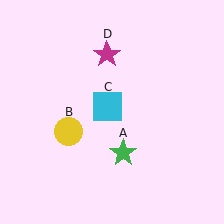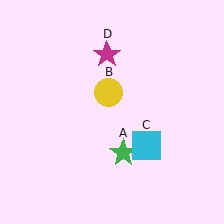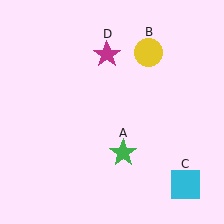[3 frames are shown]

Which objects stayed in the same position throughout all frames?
Green star (object A) and magenta star (object D) remained stationary.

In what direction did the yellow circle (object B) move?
The yellow circle (object B) moved up and to the right.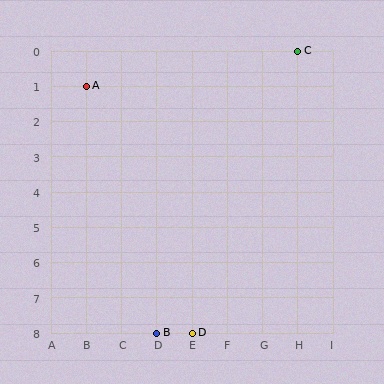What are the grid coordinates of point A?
Point A is at grid coordinates (B, 1).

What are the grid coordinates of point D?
Point D is at grid coordinates (E, 8).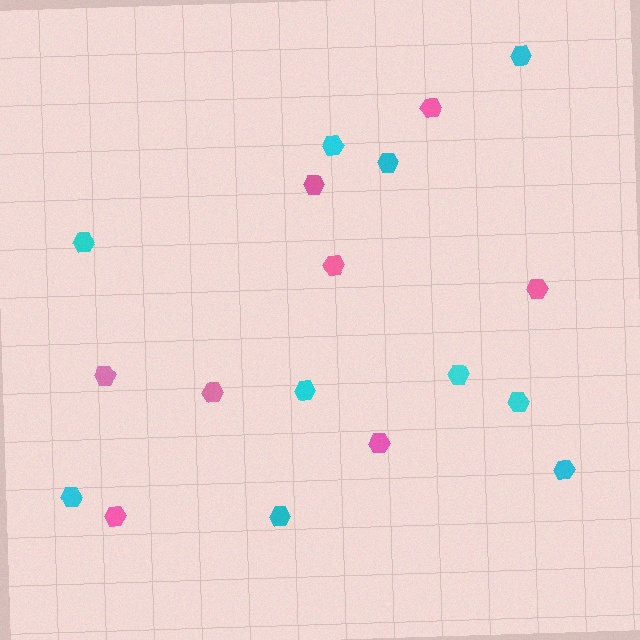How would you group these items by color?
There are 2 groups: one group of cyan hexagons (10) and one group of pink hexagons (8).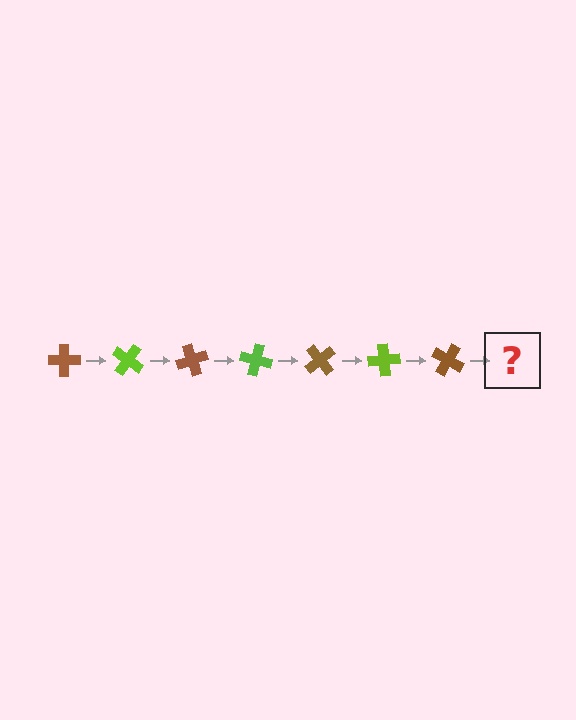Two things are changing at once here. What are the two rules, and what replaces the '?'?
The two rules are that it rotates 35 degrees each step and the color cycles through brown and lime. The '?' should be a lime cross, rotated 245 degrees from the start.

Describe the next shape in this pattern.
It should be a lime cross, rotated 245 degrees from the start.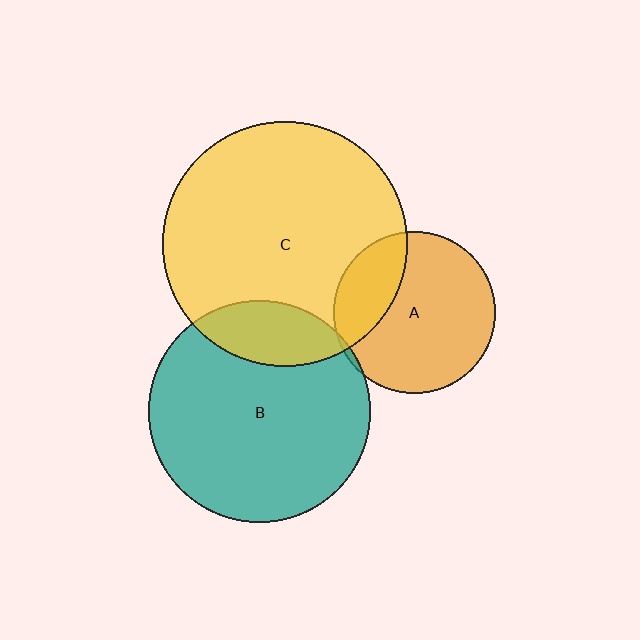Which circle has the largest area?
Circle C (yellow).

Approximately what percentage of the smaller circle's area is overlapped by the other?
Approximately 5%.